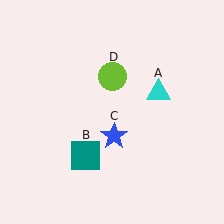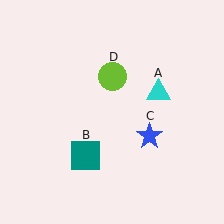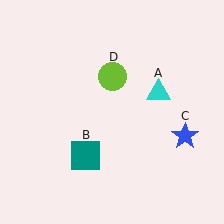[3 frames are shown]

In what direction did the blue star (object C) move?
The blue star (object C) moved right.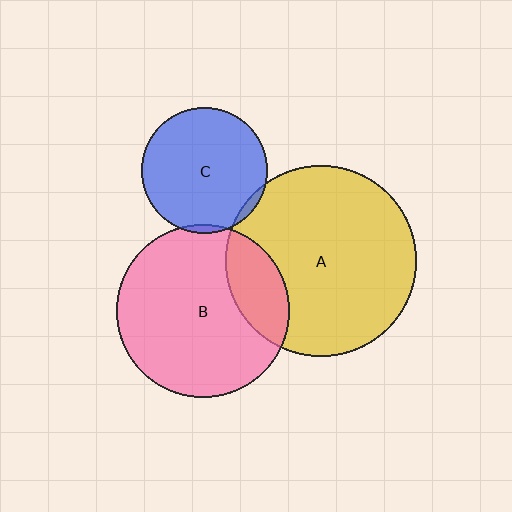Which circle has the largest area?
Circle A (yellow).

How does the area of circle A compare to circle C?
Approximately 2.3 times.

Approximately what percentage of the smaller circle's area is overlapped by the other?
Approximately 20%.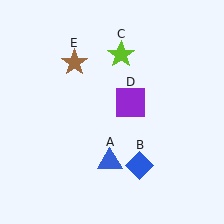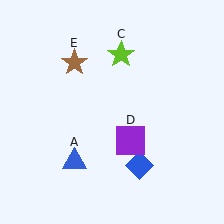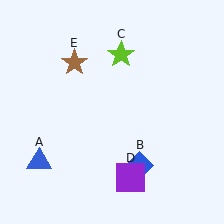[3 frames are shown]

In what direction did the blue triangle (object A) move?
The blue triangle (object A) moved left.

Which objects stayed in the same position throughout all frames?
Blue diamond (object B) and lime star (object C) and brown star (object E) remained stationary.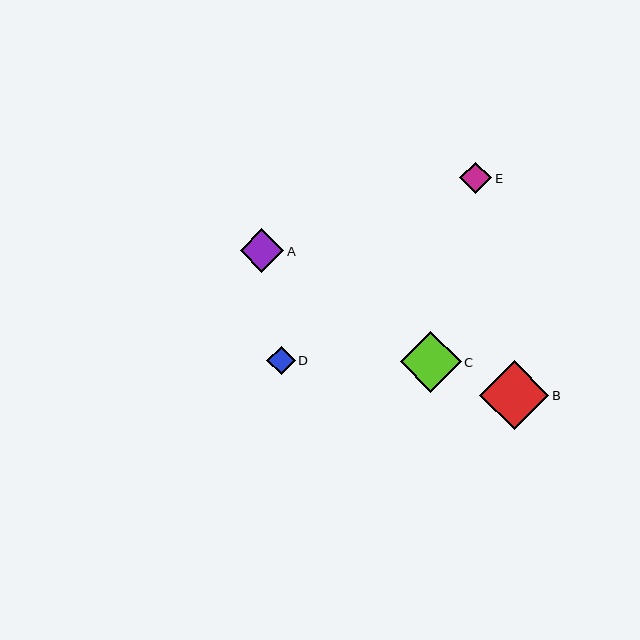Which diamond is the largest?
Diamond B is the largest with a size of approximately 69 pixels.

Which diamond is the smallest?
Diamond D is the smallest with a size of approximately 29 pixels.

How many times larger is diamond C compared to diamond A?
Diamond C is approximately 1.4 times the size of diamond A.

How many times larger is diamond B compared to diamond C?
Diamond B is approximately 1.1 times the size of diamond C.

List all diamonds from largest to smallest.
From largest to smallest: B, C, A, E, D.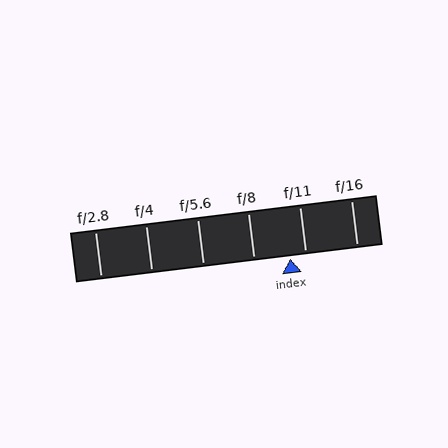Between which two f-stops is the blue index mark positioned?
The index mark is between f/8 and f/11.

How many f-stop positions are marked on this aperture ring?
There are 6 f-stop positions marked.